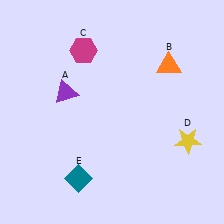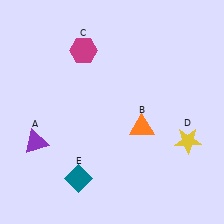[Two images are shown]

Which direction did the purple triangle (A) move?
The purple triangle (A) moved down.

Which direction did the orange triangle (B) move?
The orange triangle (B) moved down.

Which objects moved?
The objects that moved are: the purple triangle (A), the orange triangle (B).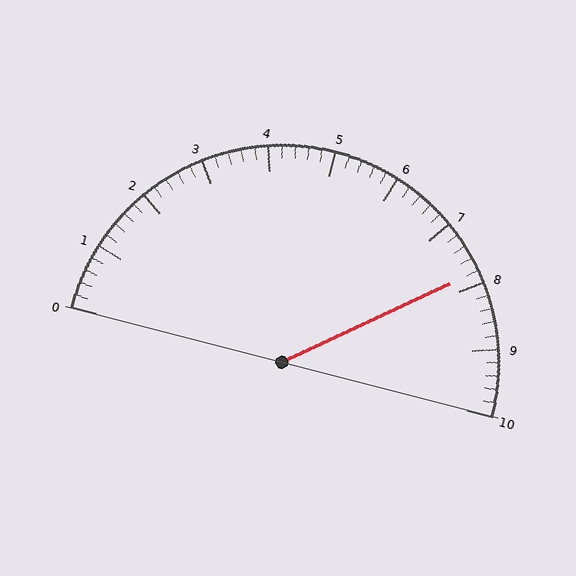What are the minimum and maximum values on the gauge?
The gauge ranges from 0 to 10.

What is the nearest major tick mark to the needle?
The nearest major tick mark is 8.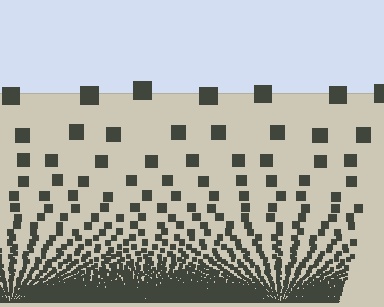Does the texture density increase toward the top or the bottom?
Density increases toward the bottom.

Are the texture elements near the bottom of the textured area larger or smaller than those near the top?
Smaller. The gradient is inverted — elements near the bottom are smaller and denser.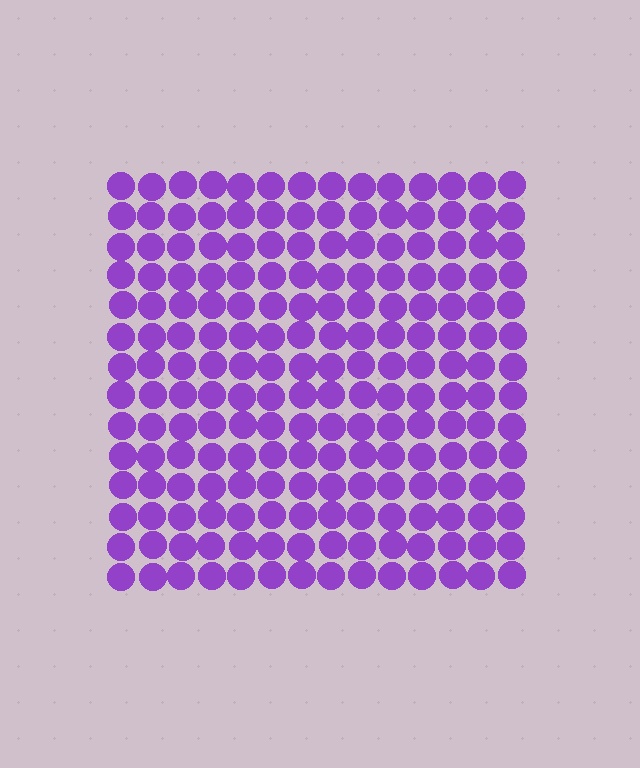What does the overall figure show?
The overall figure shows a square.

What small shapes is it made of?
It is made of small circles.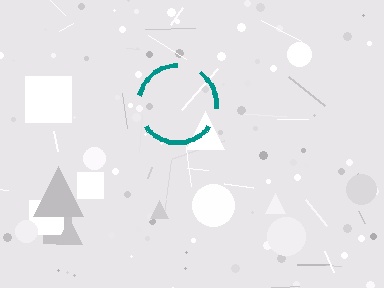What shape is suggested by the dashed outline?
The dashed outline suggests a circle.